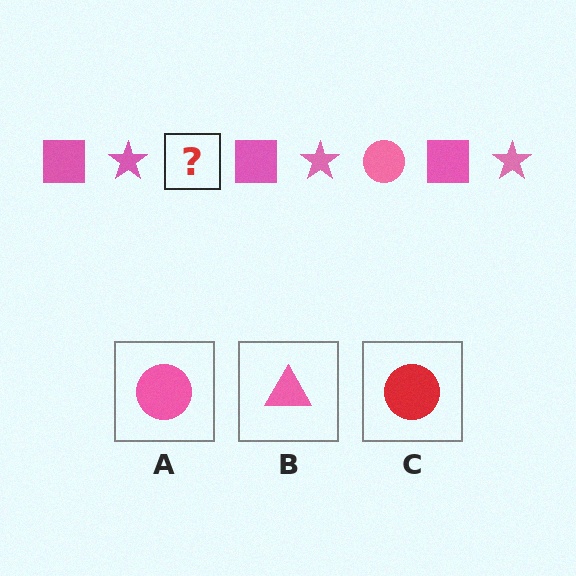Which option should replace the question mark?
Option A.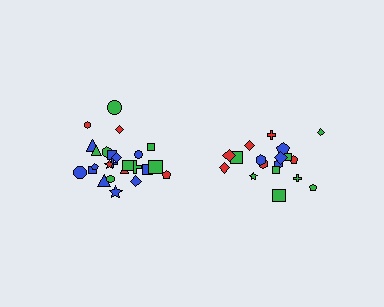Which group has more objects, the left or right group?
The left group.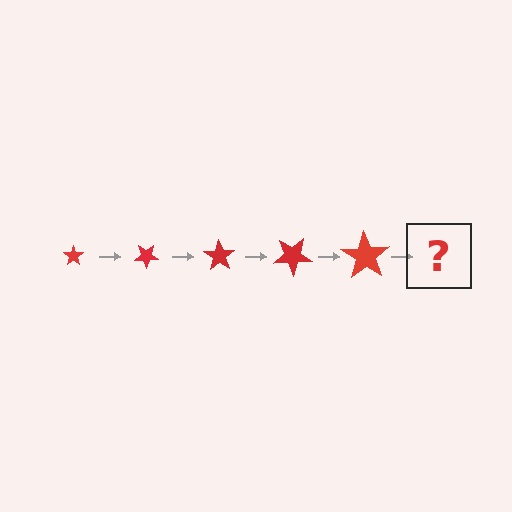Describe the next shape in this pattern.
It should be a star, larger than the previous one and rotated 175 degrees from the start.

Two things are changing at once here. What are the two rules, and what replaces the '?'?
The two rules are that the star grows larger each step and it rotates 35 degrees each step. The '?' should be a star, larger than the previous one and rotated 175 degrees from the start.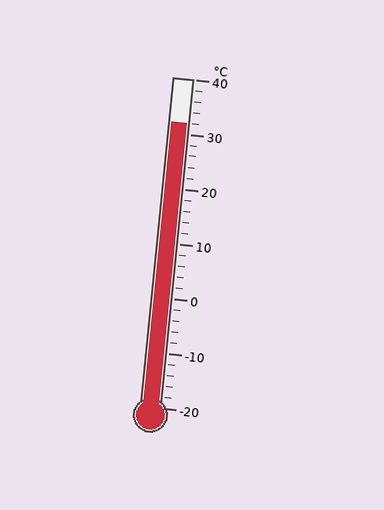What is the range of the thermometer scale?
The thermometer scale ranges from -20°C to 40°C.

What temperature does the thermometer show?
The thermometer shows approximately 32°C.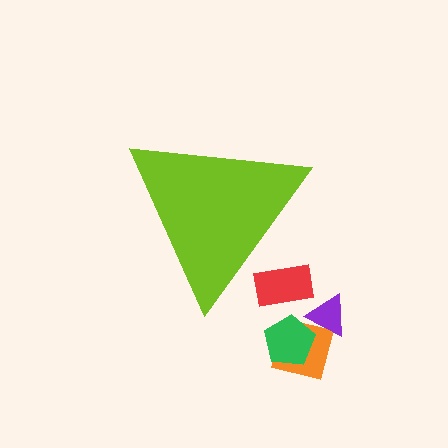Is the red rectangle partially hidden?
Yes, the red rectangle is partially hidden behind the lime triangle.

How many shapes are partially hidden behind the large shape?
1 shape is partially hidden.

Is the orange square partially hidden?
No, the orange square is fully visible.